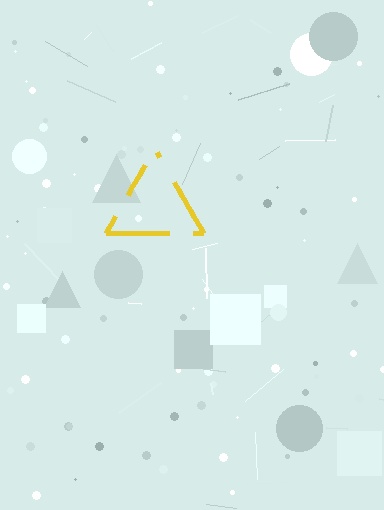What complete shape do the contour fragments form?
The contour fragments form a triangle.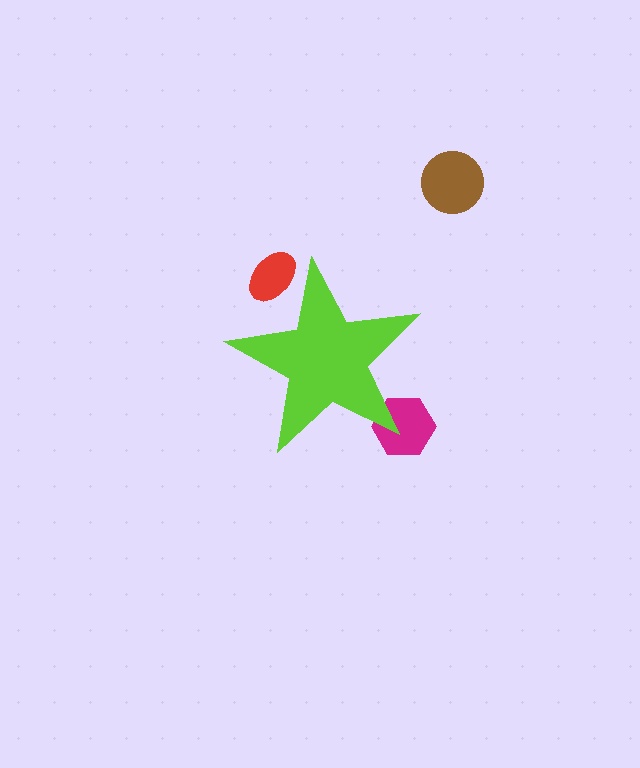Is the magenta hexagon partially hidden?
Yes, the magenta hexagon is partially hidden behind the lime star.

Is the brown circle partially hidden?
No, the brown circle is fully visible.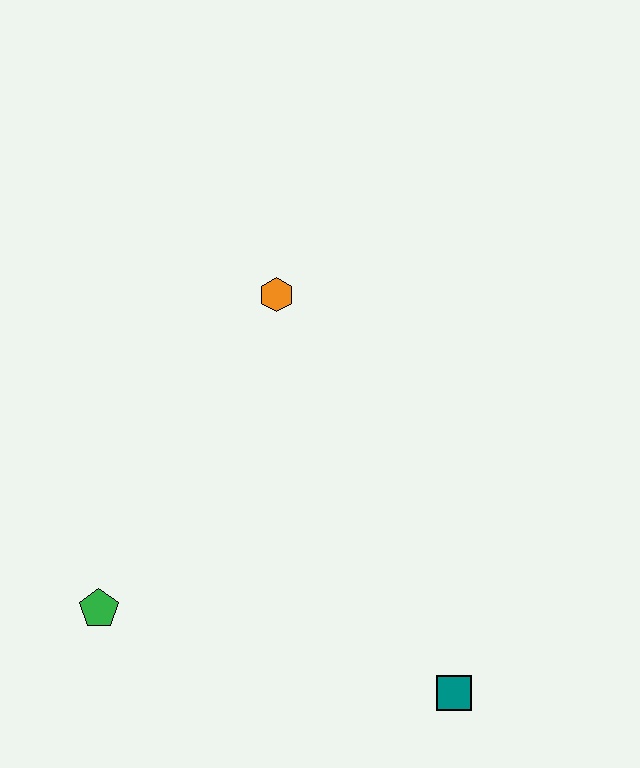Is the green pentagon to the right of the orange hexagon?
No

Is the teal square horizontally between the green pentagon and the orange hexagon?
No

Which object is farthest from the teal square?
The orange hexagon is farthest from the teal square.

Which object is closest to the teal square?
The green pentagon is closest to the teal square.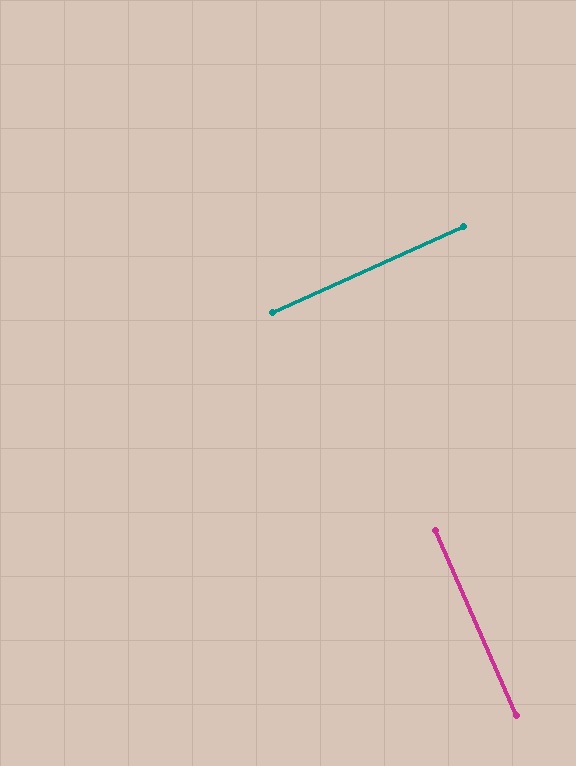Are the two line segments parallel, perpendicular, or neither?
Perpendicular — they meet at approximately 90°.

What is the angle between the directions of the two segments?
Approximately 90 degrees.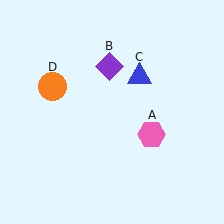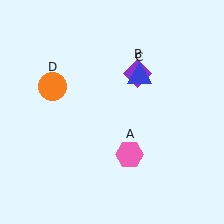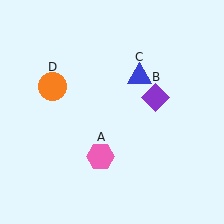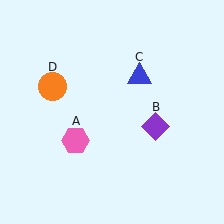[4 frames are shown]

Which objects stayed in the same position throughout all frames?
Blue triangle (object C) and orange circle (object D) remained stationary.